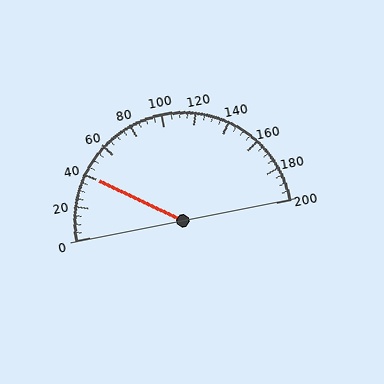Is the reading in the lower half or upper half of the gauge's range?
The reading is in the lower half of the range (0 to 200).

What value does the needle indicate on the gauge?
The needle indicates approximately 40.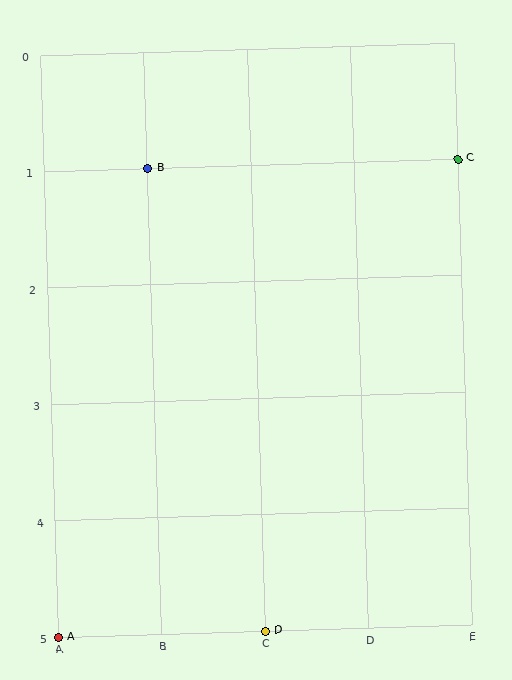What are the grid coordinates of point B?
Point B is at grid coordinates (B, 1).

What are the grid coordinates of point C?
Point C is at grid coordinates (E, 1).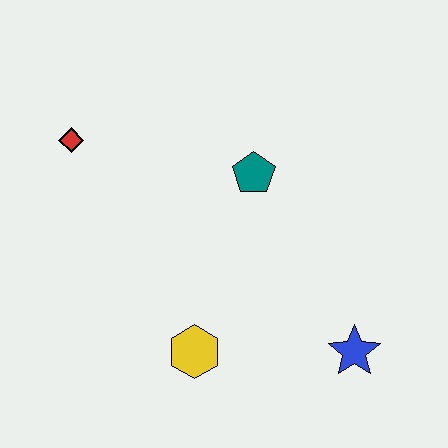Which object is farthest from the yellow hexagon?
The red diamond is farthest from the yellow hexagon.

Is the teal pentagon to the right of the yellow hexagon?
Yes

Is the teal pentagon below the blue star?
No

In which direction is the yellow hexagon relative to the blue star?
The yellow hexagon is to the left of the blue star.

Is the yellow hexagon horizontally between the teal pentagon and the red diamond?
Yes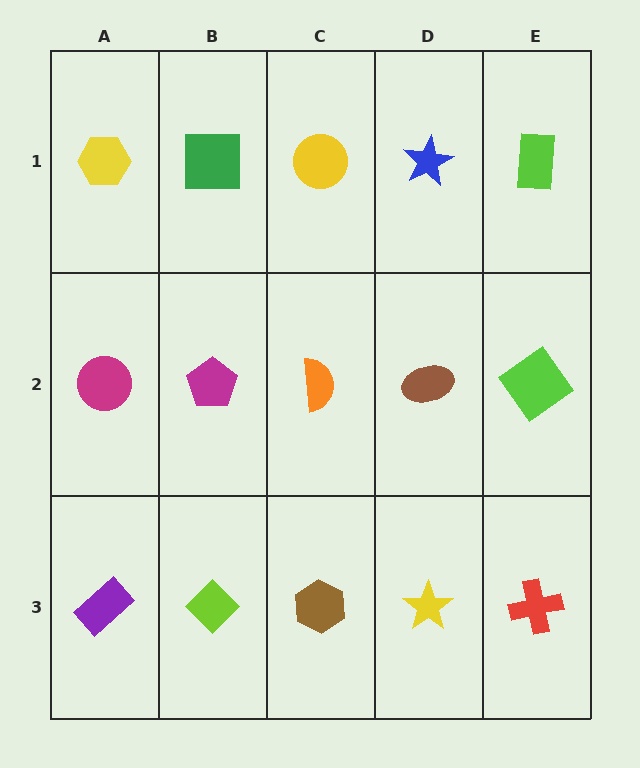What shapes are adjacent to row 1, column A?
A magenta circle (row 2, column A), a green square (row 1, column B).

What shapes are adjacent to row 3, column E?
A lime diamond (row 2, column E), a yellow star (row 3, column D).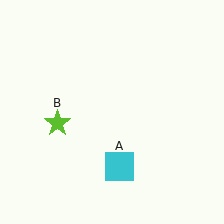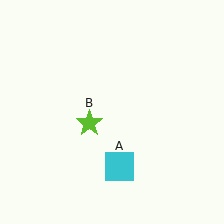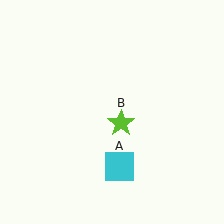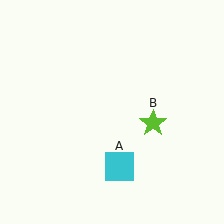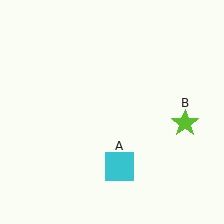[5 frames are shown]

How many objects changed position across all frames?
1 object changed position: lime star (object B).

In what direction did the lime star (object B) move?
The lime star (object B) moved right.